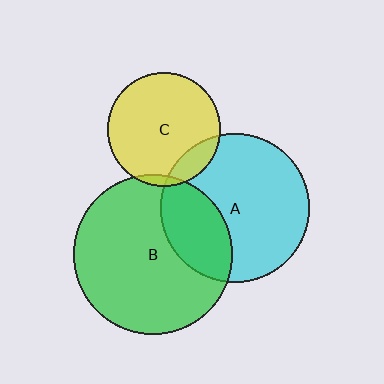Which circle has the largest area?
Circle B (green).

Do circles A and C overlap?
Yes.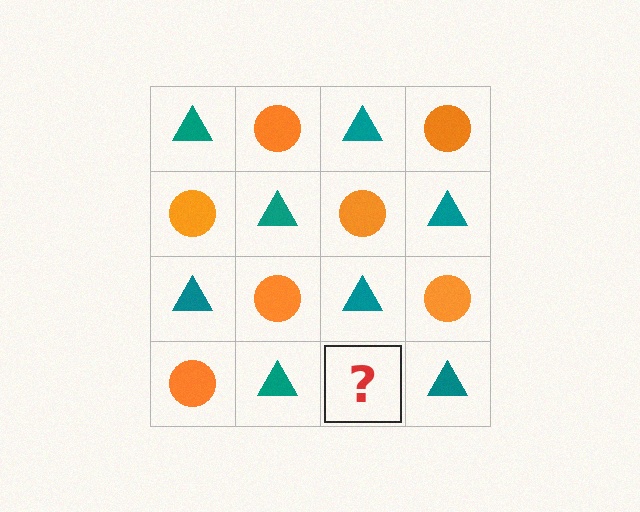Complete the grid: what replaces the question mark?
The question mark should be replaced with an orange circle.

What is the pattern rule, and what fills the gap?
The rule is that it alternates teal triangle and orange circle in a checkerboard pattern. The gap should be filled with an orange circle.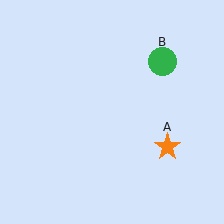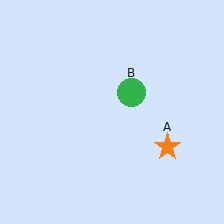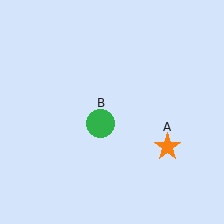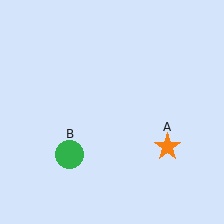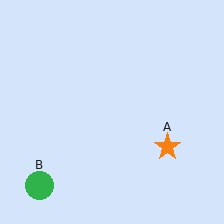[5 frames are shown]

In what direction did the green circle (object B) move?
The green circle (object B) moved down and to the left.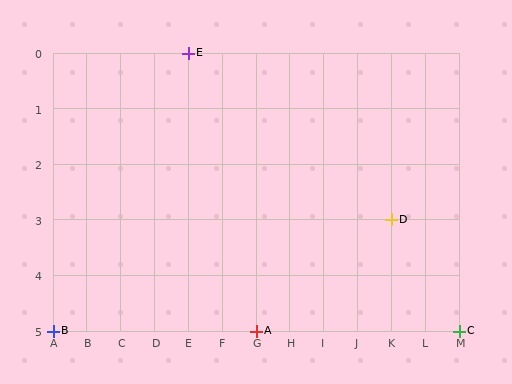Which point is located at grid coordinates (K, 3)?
Point D is at (K, 3).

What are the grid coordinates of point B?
Point B is at grid coordinates (A, 5).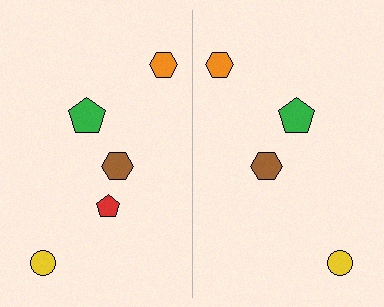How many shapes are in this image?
There are 9 shapes in this image.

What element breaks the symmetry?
A red pentagon is missing from the right side.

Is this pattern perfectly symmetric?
No, the pattern is not perfectly symmetric. A red pentagon is missing from the right side.